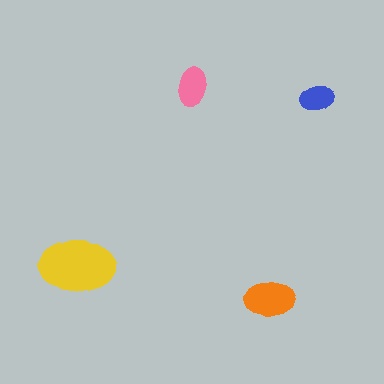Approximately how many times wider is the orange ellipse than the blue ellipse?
About 1.5 times wider.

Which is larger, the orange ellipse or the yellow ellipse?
The yellow one.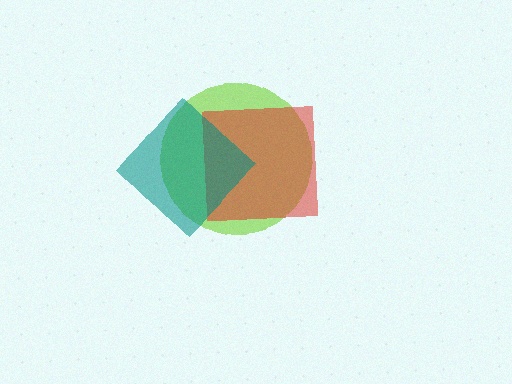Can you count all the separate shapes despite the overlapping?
Yes, there are 3 separate shapes.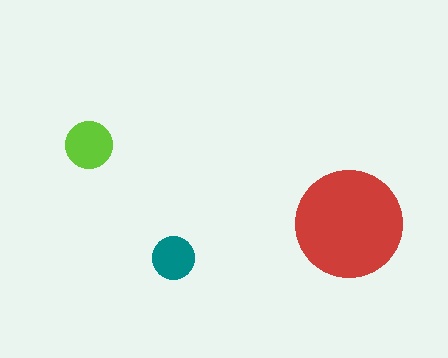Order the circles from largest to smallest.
the red one, the lime one, the teal one.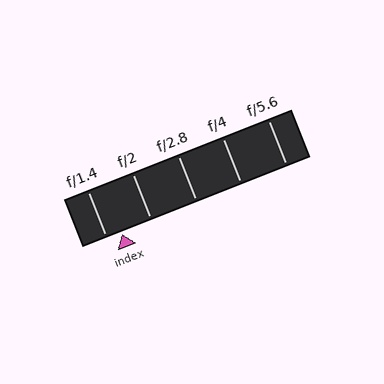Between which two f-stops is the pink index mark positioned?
The index mark is between f/1.4 and f/2.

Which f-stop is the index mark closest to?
The index mark is closest to f/1.4.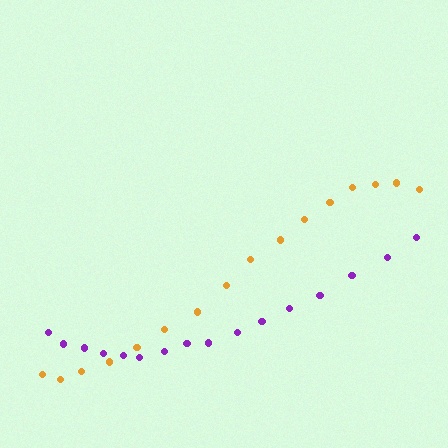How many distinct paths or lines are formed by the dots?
There are 2 distinct paths.